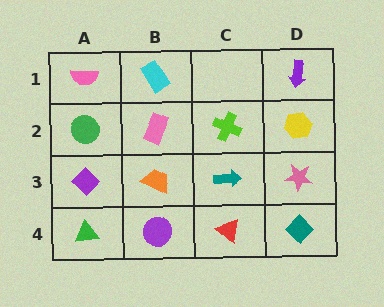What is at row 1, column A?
A pink semicircle.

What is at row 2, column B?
A pink rectangle.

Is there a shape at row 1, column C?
No, that cell is empty.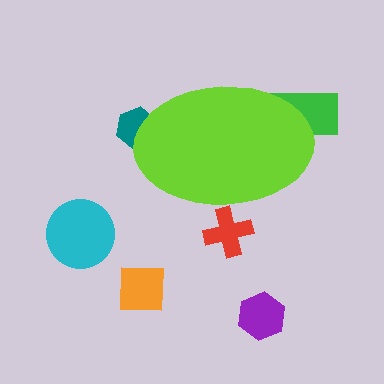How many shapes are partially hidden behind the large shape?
3 shapes are partially hidden.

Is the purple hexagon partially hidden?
No, the purple hexagon is fully visible.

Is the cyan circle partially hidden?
No, the cyan circle is fully visible.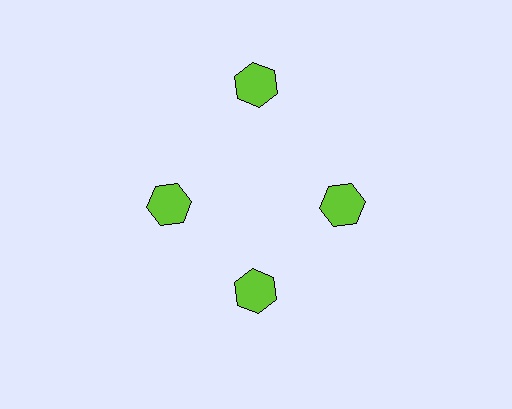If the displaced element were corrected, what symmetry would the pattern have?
It would have 4-fold rotational symmetry — the pattern would map onto itself every 90 degrees.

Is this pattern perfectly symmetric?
No. The 4 lime hexagons are arranged in a ring, but one element near the 12 o'clock position is pushed outward from the center, breaking the 4-fold rotational symmetry.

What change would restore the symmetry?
The symmetry would be restored by moving it inward, back onto the ring so that all 4 hexagons sit at equal angles and equal distance from the center.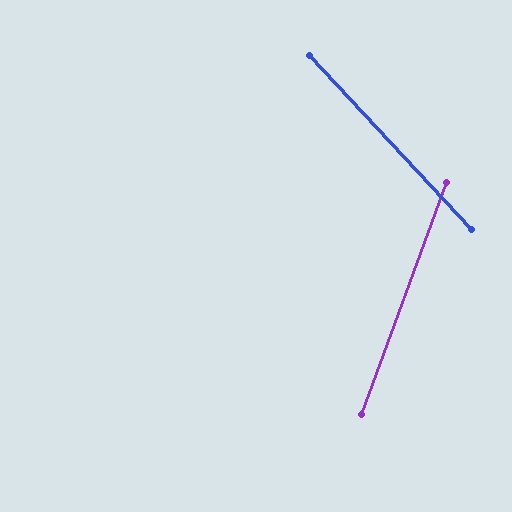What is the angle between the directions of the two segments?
Approximately 63 degrees.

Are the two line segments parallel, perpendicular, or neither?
Neither parallel nor perpendicular — they differ by about 63°.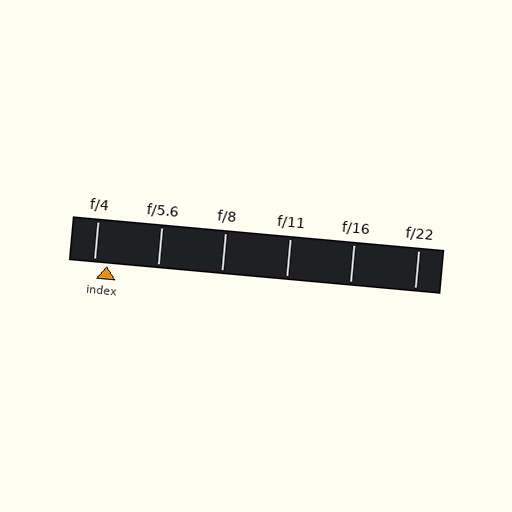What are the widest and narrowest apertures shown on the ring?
The widest aperture shown is f/4 and the narrowest is f/22.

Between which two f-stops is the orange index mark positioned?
The index mark is between f/4 and f/5.6.